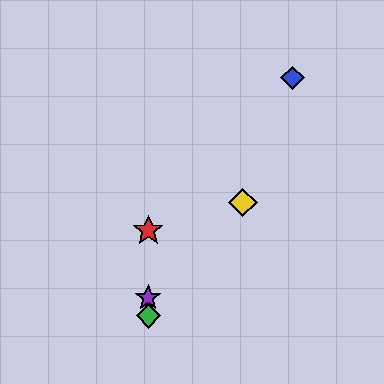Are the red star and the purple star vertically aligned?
Yes, both are at x≈148.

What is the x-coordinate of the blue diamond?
The blue diamond is at x≈292.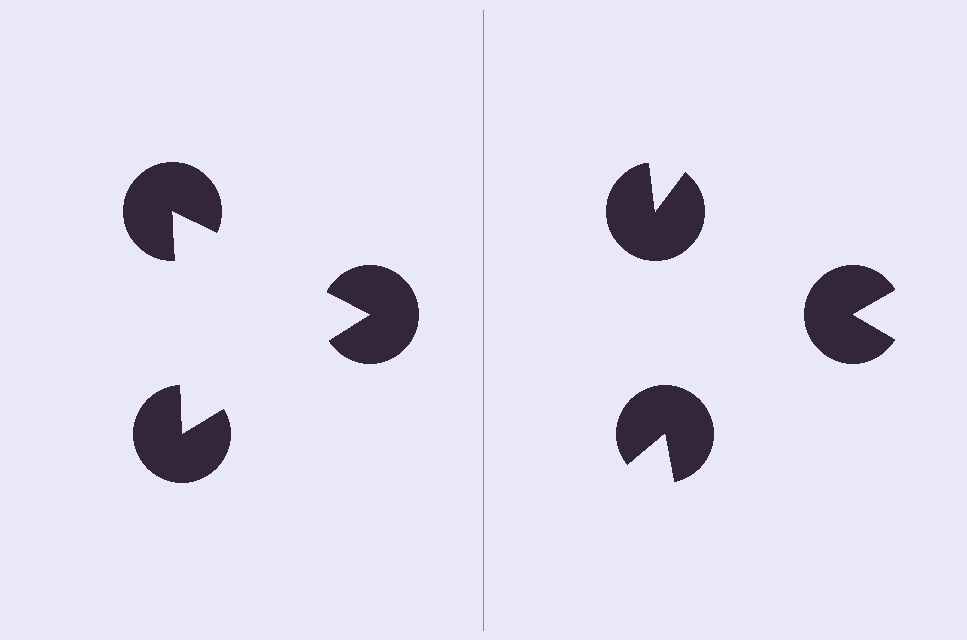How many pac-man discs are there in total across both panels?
6 — 3 on each side.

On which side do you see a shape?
An illusory triangle appears on the left side. On the right side the wedge cuts are rotated, so no coherent shape forms.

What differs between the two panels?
The pac-man discs are positioned identically on both sides; only the wedge orientations differ. On the left they align to a triangle; on the right they are misaligned.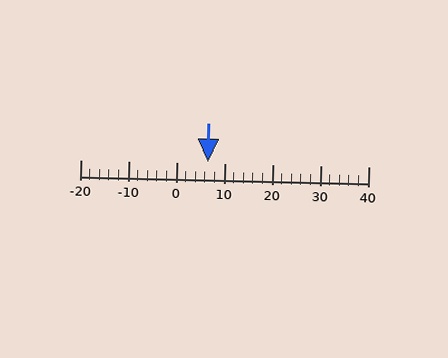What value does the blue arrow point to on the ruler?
The blue arrow points to approximately 6.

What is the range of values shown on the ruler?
The ruler shows values from -20 to 40.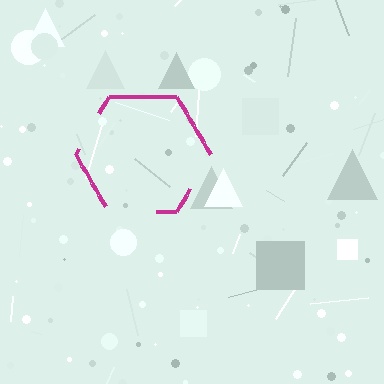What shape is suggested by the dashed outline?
The dashed outline suggests a hexagon.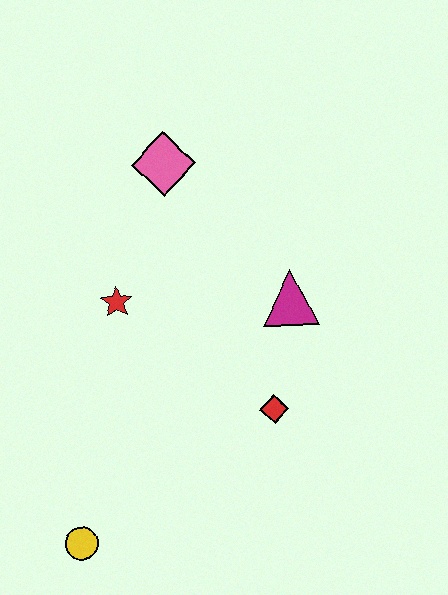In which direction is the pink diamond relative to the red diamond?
The pink diamond is above the red diamond.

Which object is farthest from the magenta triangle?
The yellow circle is farthest from the magenta triangle.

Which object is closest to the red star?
The pink diamond is closest to the red star.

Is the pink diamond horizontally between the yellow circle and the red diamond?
Yes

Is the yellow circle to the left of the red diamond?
Yes